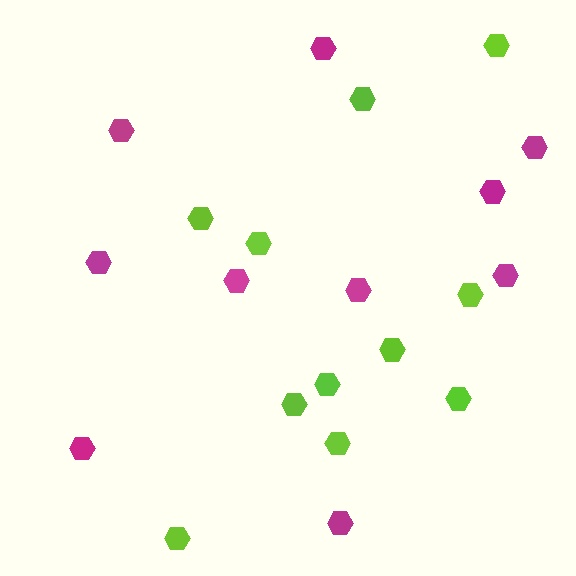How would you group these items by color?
There are 2 groups: one group of lime hexagons (11) and one group of magenta hexagons (10).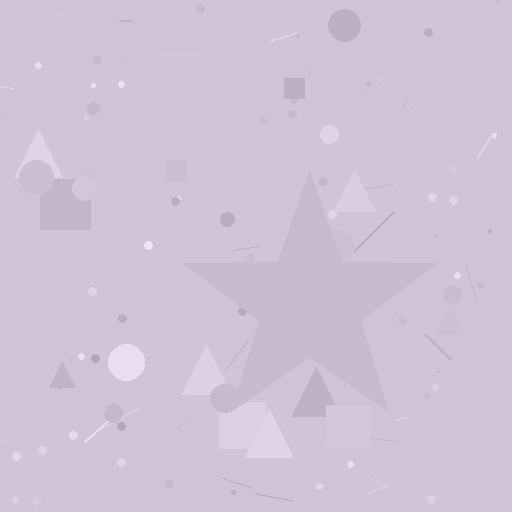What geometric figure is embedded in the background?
A star is embedded in the background.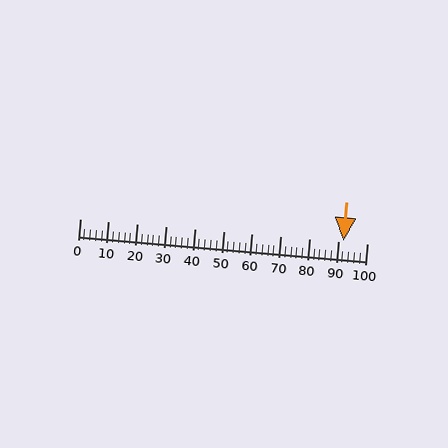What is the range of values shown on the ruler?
The ruler shows values from 0 to 100.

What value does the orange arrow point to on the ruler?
The orange arrow points to approximately 92.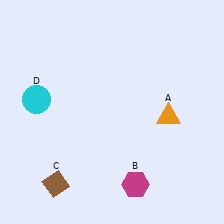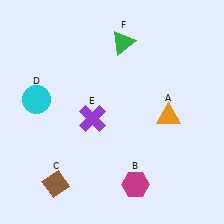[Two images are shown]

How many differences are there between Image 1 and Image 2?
There are 2 differences between the two images.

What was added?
A purple cross (E), a green triangle (F) were added in Image 2.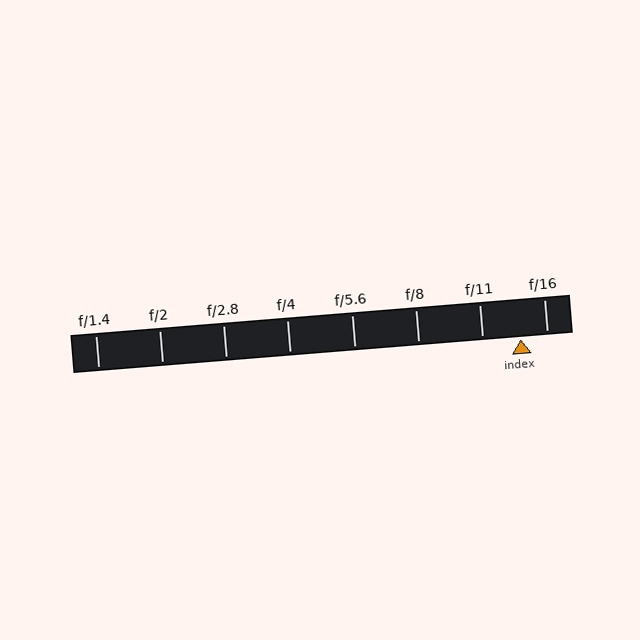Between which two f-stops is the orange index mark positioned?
The index mark is between f/11 and f/16.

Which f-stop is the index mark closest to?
The index mark is closest to f/16.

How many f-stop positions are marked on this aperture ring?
There are 8 f-stop positions marked.